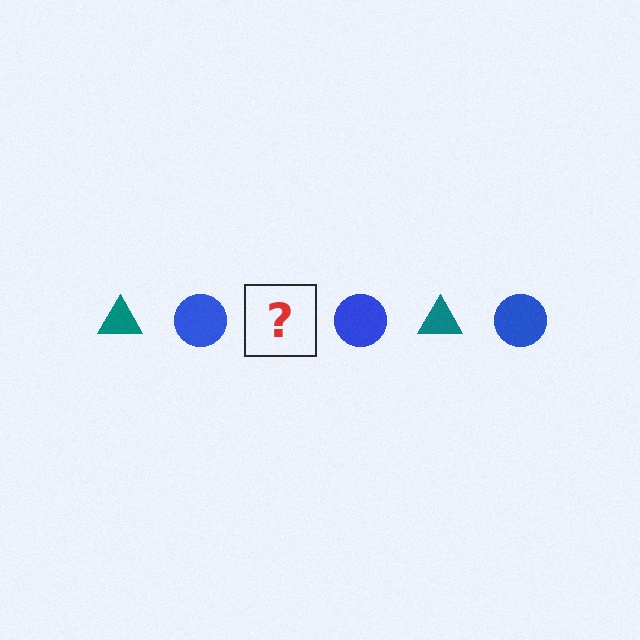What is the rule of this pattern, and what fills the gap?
The rule is that the pattern alternates between teal triangle and blue circle. The gap should be filled with a teal triangle.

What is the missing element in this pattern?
The missing element is a teal triangle.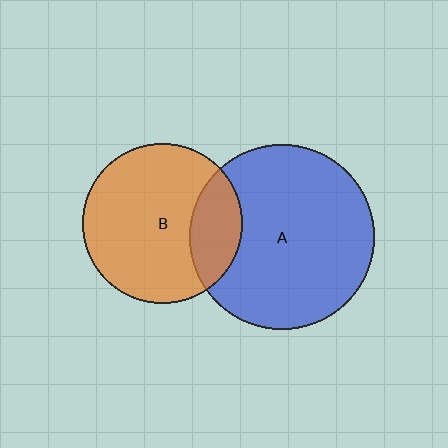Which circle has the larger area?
Circle A (blue).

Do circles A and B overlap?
Yes.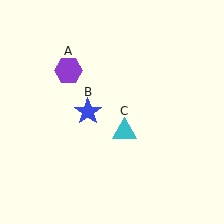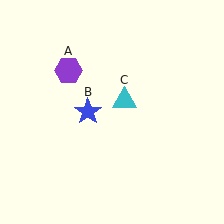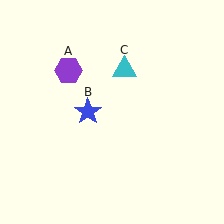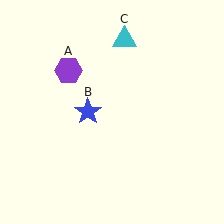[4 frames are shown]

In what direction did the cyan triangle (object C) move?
The cyan triangle (object C) moved up.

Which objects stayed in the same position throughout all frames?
Purple hexagon (object A) and blue star (object B) remained stationary.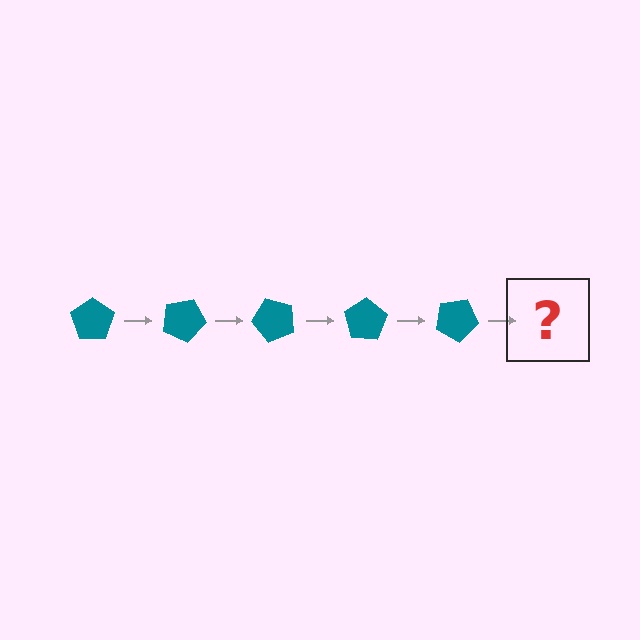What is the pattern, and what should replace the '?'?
The pattern is that the pentagon rotates 25 degrees each step. The '?' should be a teal pentagon rotated 125 degrees.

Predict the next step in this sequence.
The next step is a teal pentagon rotated 125 degrees.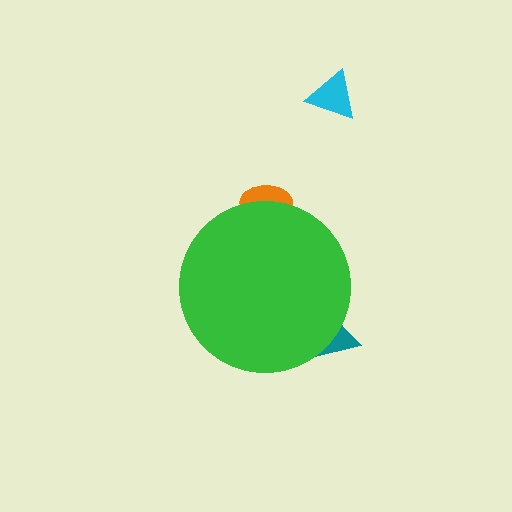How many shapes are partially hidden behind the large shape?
2 shapes are partially hidden.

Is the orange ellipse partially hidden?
Yes, the orange ellipse is partially hidden behind the green circle.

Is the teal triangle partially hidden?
Yes, the teal triangle is partially hidden behind the green circle.